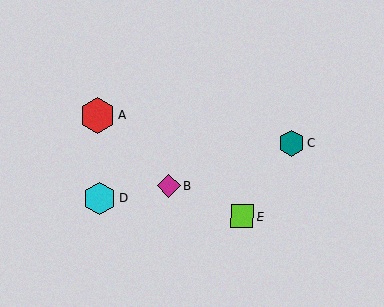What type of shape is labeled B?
Shape B is a magenta diamond.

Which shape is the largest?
The red hexagon (labeled A) is the largest.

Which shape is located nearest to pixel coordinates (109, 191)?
The cyan hexagon (labeled D) at (99, 199) is nearest to that location.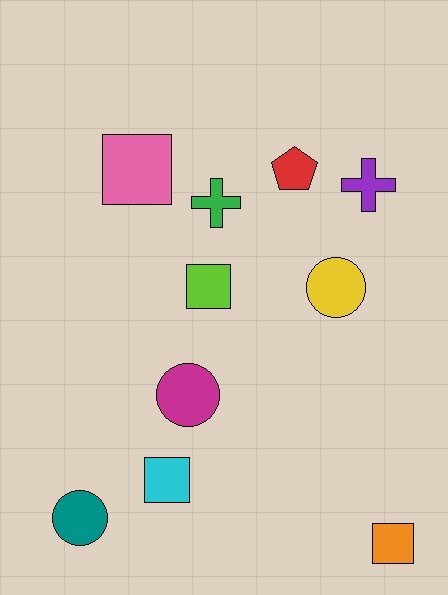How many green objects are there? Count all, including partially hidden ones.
There is 1 green object.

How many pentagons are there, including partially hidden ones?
There is 1 pentagon.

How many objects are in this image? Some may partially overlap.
There are 10 objects.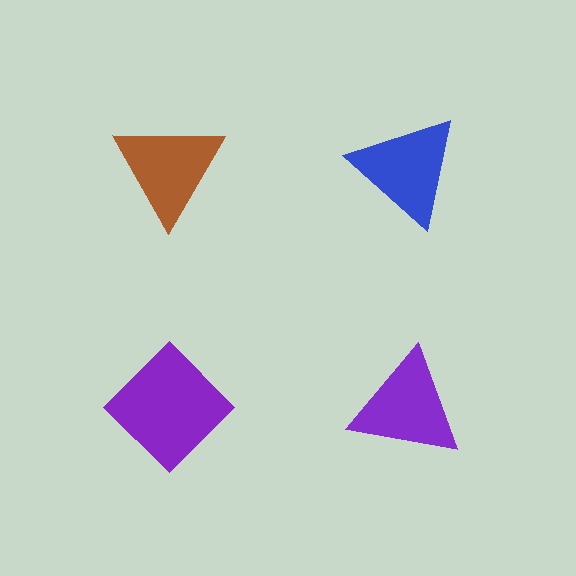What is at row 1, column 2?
A blue triangle.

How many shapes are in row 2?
2 shapes.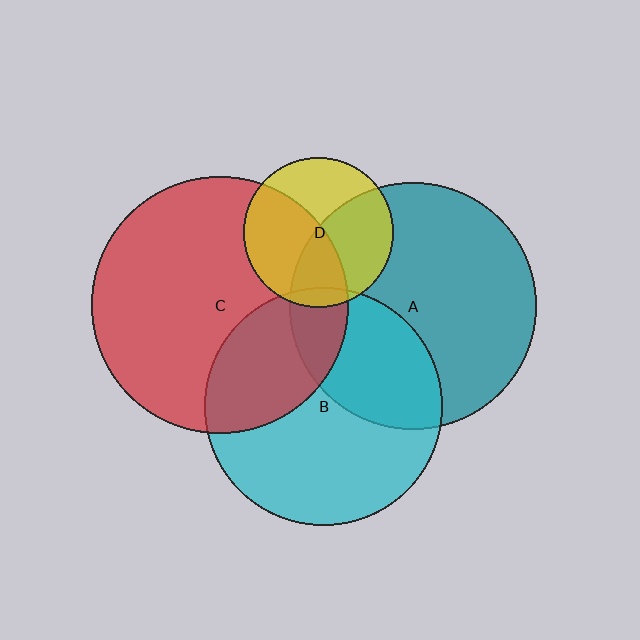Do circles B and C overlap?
Yes.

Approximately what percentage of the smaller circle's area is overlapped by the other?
Approximately 30%.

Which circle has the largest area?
Circle C (red).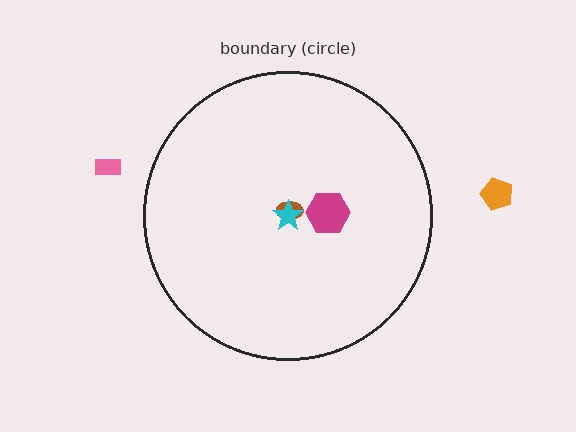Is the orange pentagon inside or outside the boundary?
Outside.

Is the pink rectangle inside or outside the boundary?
Outside.